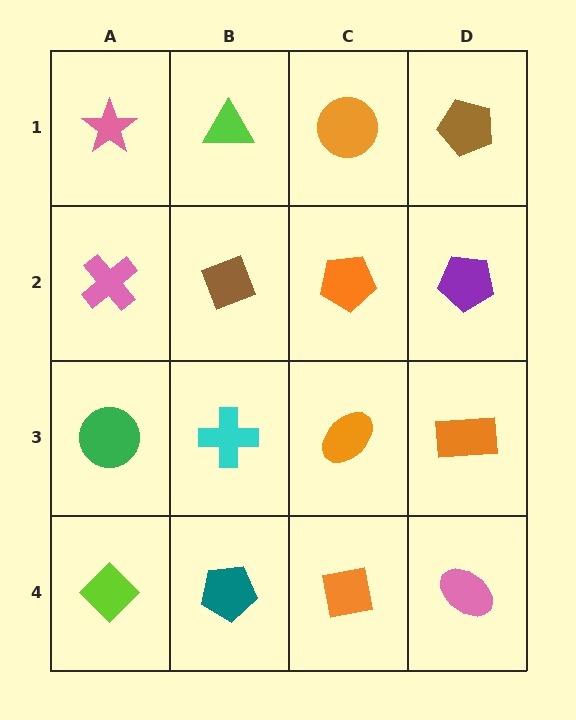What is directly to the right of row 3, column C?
An orange rectangle.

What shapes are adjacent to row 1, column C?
An orange pentagon (row 2, column C), a lime triangle (row 1, column B), a brown pentagon (row 1, column D).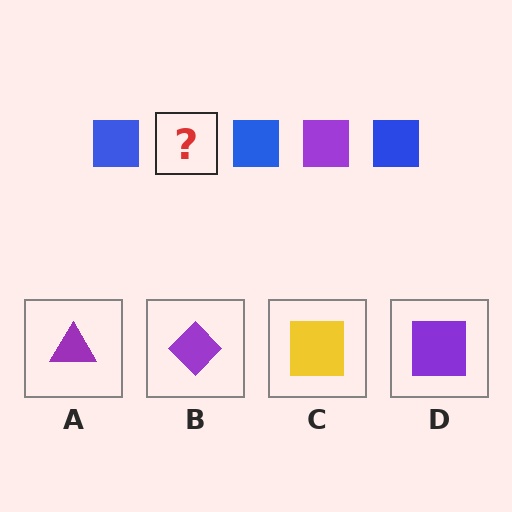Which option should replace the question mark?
Option D.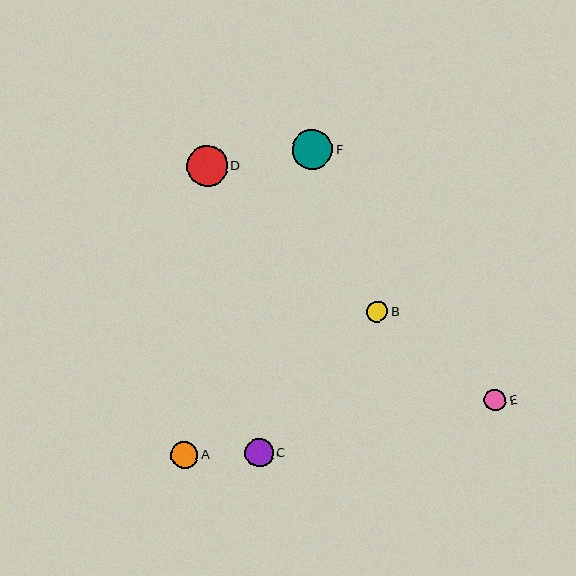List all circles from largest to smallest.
From largest to smallest: D, F, C, A, E, B.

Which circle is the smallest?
Circle B is the smallest with a size of approximately 21 pixels.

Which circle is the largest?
Circle D is the largest with a size of approximately 41 pixels.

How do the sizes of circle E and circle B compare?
Circle E and circle B are approximately the same size.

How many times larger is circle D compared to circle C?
Circle D is approximately 1.4 times the size of circle C.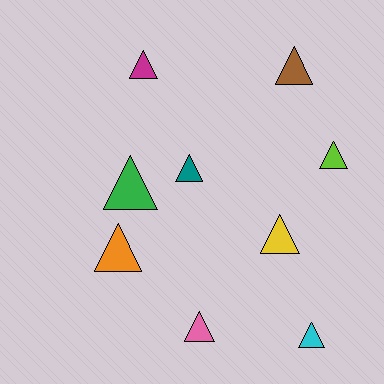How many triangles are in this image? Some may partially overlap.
There are 9 triangles.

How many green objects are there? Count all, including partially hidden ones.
There is 1 green object.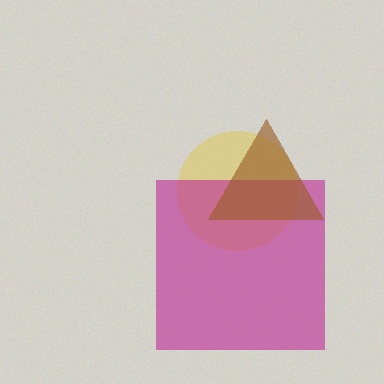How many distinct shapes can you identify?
There are 3 distinct shapes: a yellow circle, a magenta square, a brown triangle.